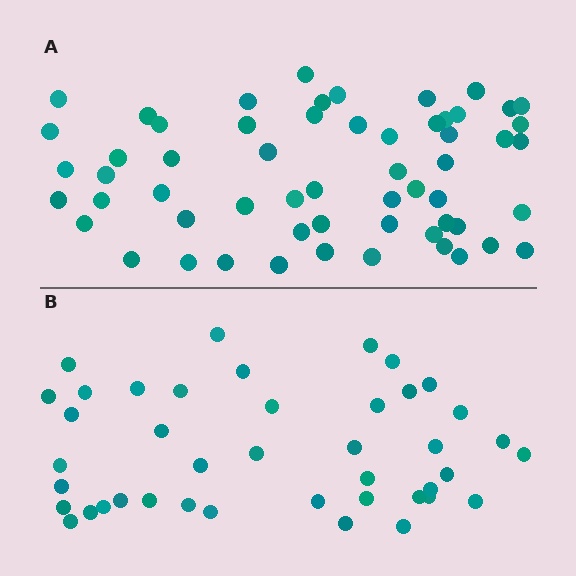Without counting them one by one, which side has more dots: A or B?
Region A (the top region) has more dots.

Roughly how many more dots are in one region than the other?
Region A has approximately 15 more dots than region B.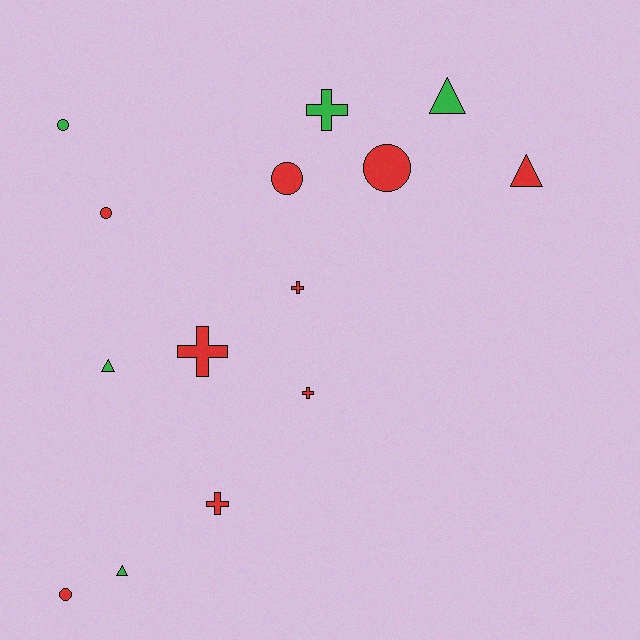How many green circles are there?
There is 1 green circle.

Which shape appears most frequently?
Circle, with 5 objects.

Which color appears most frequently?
Red, with 9 objects.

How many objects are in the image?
There are 14 objects.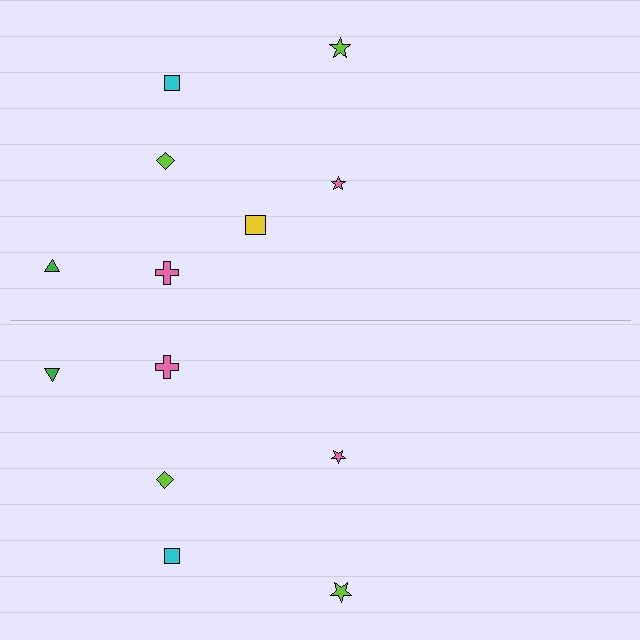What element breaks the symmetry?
A yellow square is missing from the bottom side.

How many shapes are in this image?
There are 13 shapes in this image.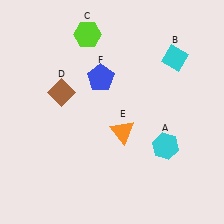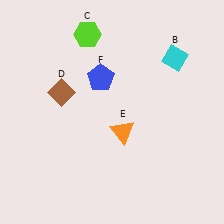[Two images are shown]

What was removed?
The cyan hexagon (A) was removed in Image 2.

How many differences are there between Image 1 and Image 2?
There is 1 difference between the two images.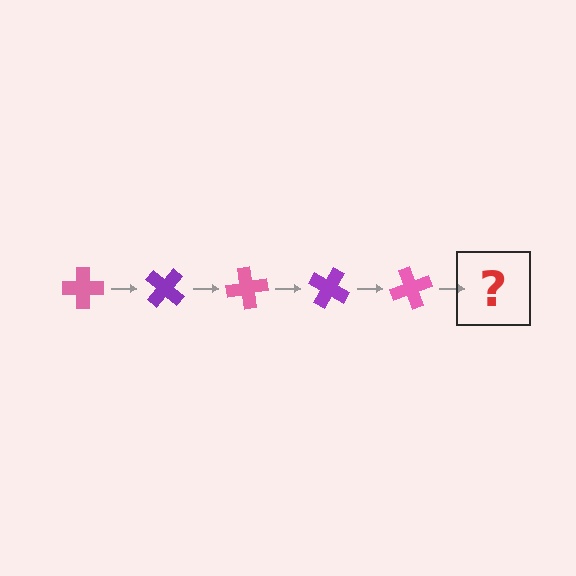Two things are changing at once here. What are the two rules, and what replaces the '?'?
The two rules are that it rotates 40 degrees each step and the color cycles through pink and purple. The '?' should be a purple cross, rotated 200 degrees from the start.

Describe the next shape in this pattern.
It should be a purple cross, rotated 200 degrees from the start.